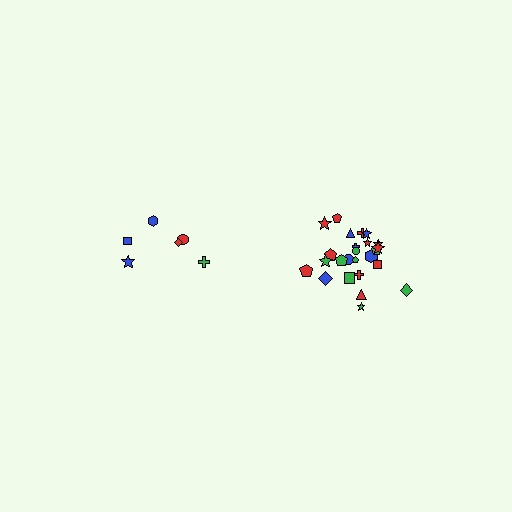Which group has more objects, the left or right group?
The right group.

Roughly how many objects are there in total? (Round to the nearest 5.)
Roughly 30 objects in total.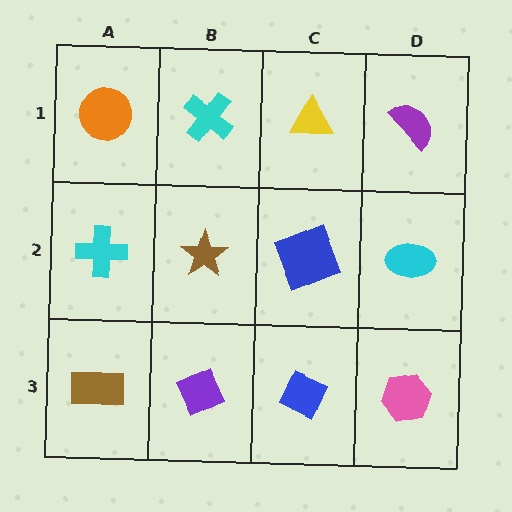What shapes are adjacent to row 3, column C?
A blue square (row 2, column C), a purple diamond (row 3, column B), a pink hexagon (row 3, column D).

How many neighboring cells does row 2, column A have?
3.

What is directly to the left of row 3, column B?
A brown rectangle.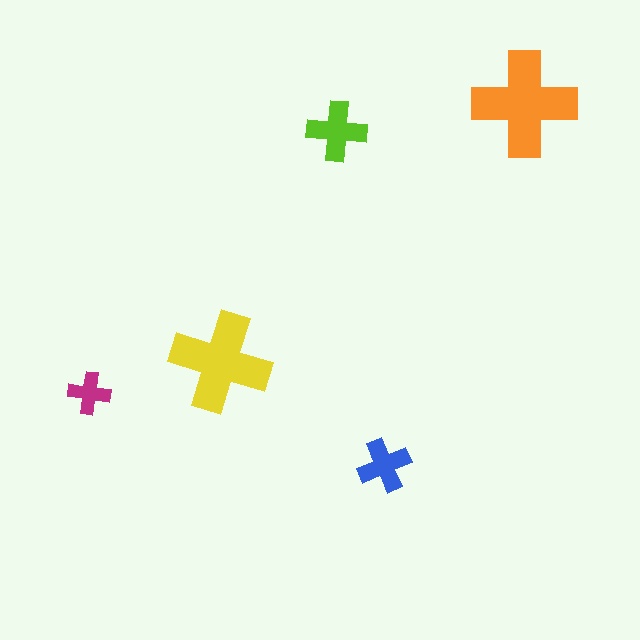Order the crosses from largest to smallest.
the orange one, the yellow one, the lime one, the blue one, the magenta one.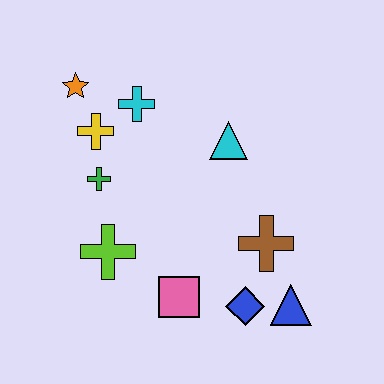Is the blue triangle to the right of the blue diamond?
Yes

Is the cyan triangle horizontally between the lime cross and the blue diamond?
Yes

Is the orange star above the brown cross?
Yes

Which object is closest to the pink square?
The blue diamond is closest to the pink square.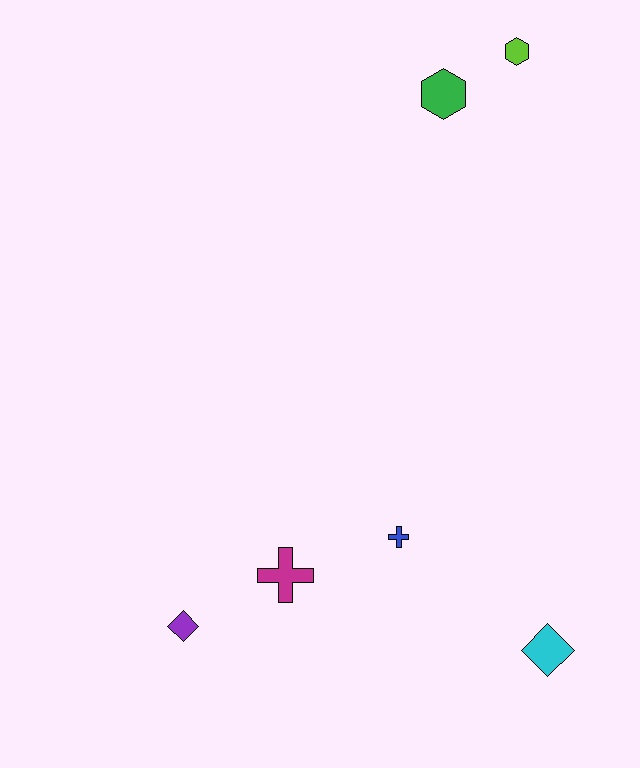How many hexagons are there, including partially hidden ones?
There are 2 hexagons.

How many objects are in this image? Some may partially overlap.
There are 6 objects.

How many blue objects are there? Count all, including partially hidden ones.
There is 1 blue object.